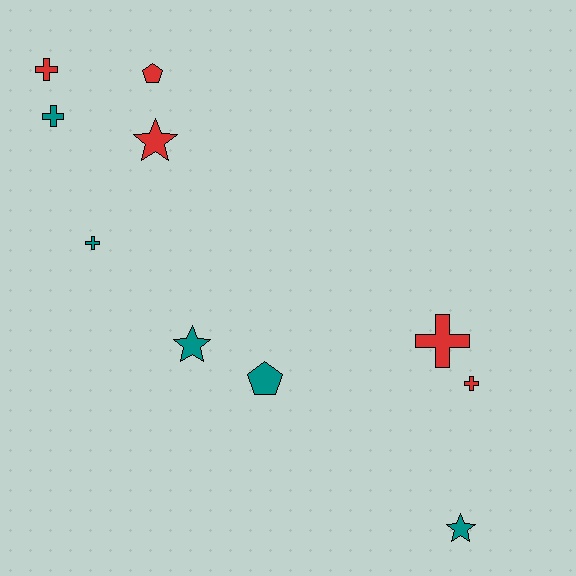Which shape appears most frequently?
Cross, with 5 objects.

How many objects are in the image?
There are 10 objects.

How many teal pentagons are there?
There is 1 teal pentagon.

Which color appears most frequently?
Red, with 5 objects.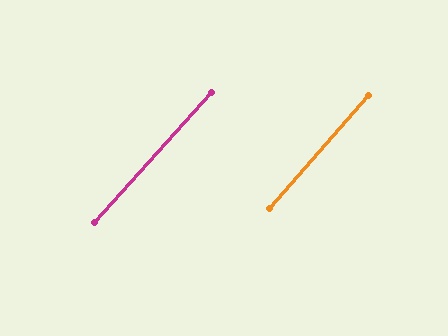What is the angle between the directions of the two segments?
Approximately 1 degree.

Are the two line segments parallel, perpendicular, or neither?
Parallel — their directions differ by only 0.8°.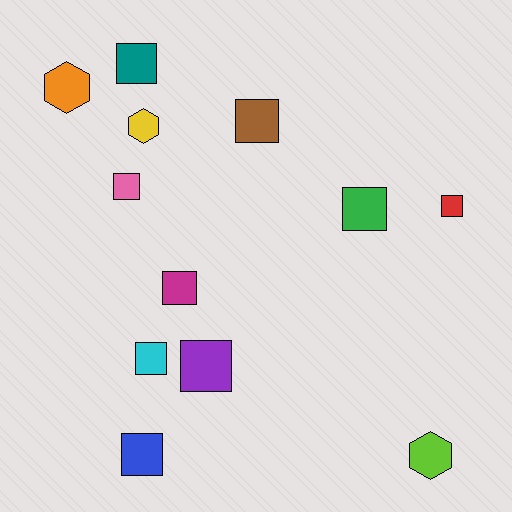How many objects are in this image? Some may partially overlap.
There are 12 objects.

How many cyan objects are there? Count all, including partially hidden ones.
There is 1 cyan object.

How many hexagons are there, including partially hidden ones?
There are 3 hexagons.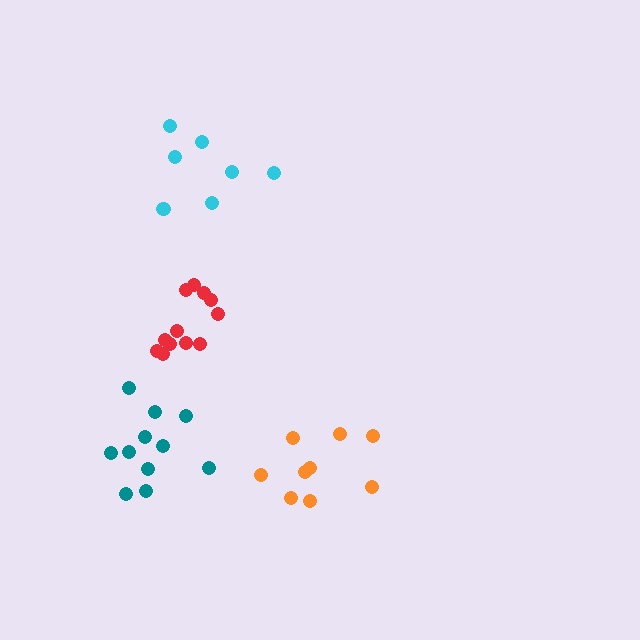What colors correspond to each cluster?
The clusters are colored: orange, cyan, teal, red.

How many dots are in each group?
Group 1: 9 dots, Group 2: 7 dots, Group 3: 11 dots, Group 4: 12 dots (39 total).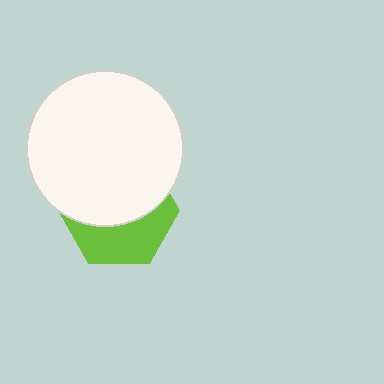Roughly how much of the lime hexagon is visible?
A small part of it is visible (roughly 41%).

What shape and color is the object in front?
The object in front is a white circle.